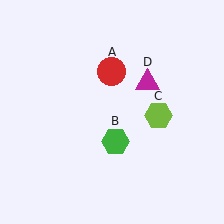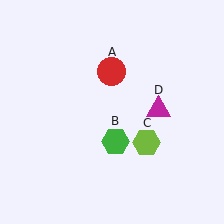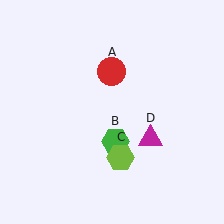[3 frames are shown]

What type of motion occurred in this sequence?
The lime hexagon (object C), magenta triangle (object D) rotated clockwise around the center of the scene.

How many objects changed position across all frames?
2 objects changed position: lime hexagon (object C), magenta triangle (object D).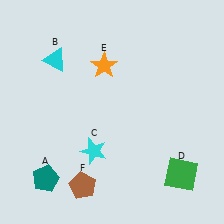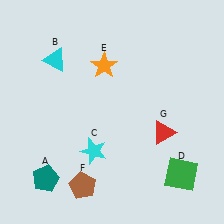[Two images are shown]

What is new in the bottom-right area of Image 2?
A red triangle (G) was added in the bottom-right area of Image 2.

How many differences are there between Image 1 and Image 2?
There is 1 difference between the two images.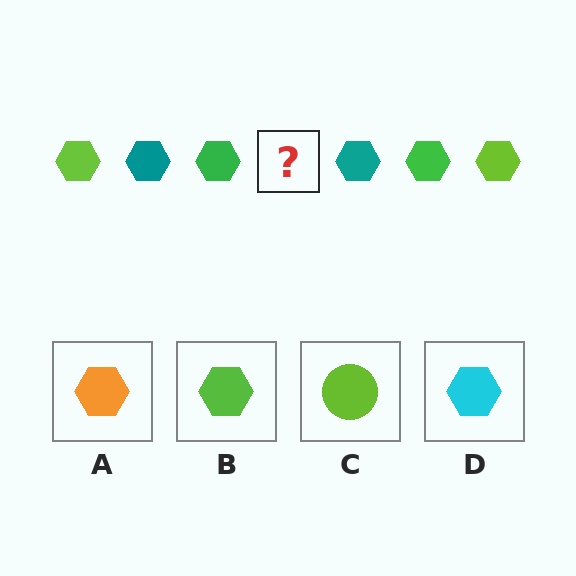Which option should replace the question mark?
Option B.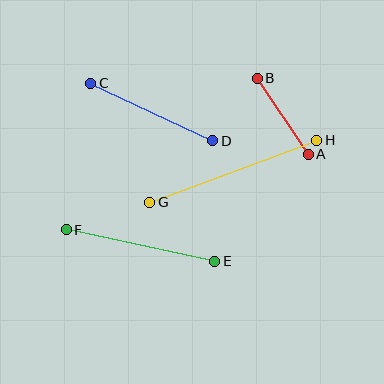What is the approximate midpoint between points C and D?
The midpoint is at approximately (152, 112) pixels.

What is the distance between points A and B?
The distance is approximately 92 pixels.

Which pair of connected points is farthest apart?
Points G and H are farthest apart.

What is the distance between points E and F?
The distance is approximately 152 pixels.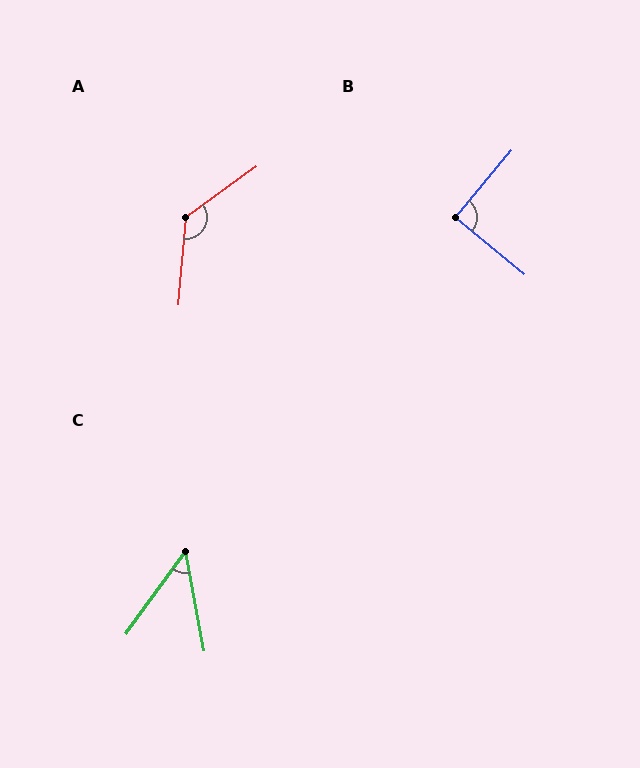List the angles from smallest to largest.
C (46°), B (90°), A (130°).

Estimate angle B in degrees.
Approximately 90 degrees.